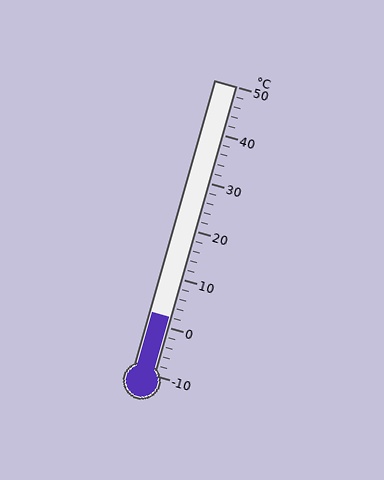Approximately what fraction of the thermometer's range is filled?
The thermometer is filled to approximately 20% of its range.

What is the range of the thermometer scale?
The thermometer scale ranges from -10°C to 50°C.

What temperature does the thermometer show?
The thermometer shows approximately 2°C.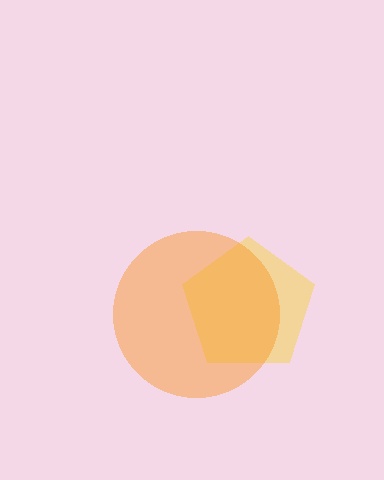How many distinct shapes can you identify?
There are 2 distinct shapes: a yellow pentagon, an orange circle.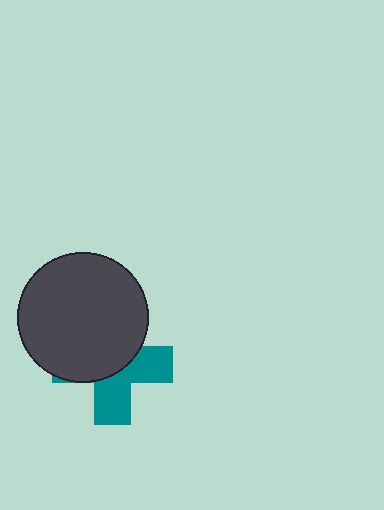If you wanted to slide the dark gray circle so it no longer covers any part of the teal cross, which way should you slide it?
Slide it up — that is the most direct way to separate the two shapes.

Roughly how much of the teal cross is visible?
A small part of it is visible (roughly 45%).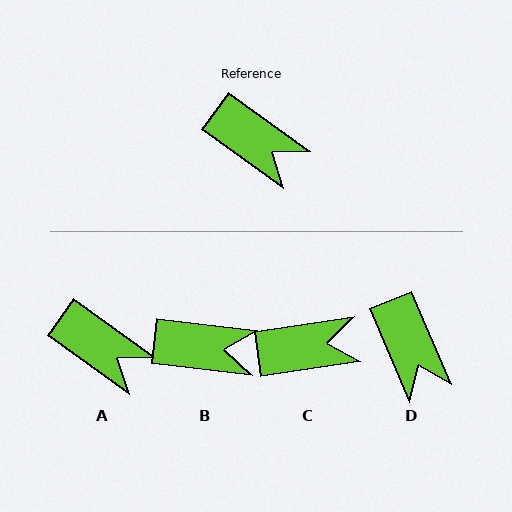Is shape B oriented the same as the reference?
No, it is off by about 29 degrees.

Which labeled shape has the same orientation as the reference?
A.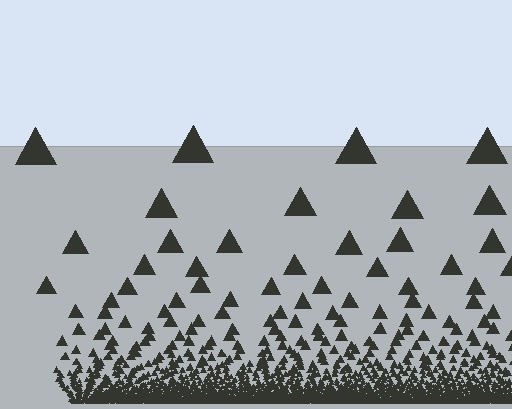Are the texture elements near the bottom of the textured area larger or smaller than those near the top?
Smaller. The gradient is inverted — elements near the bottom are smaller and denser.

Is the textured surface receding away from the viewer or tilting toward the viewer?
The surface appears to tilt toward the viewer. Texture elements get larger and sparser toward the top.